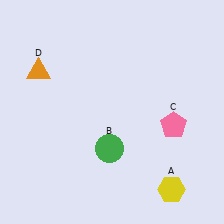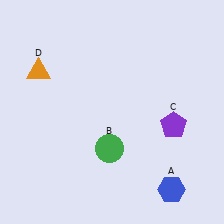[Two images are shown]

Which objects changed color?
A changed from yellow to blue. C changed from pink to purple.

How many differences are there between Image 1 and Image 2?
There are 2 differences between the two images.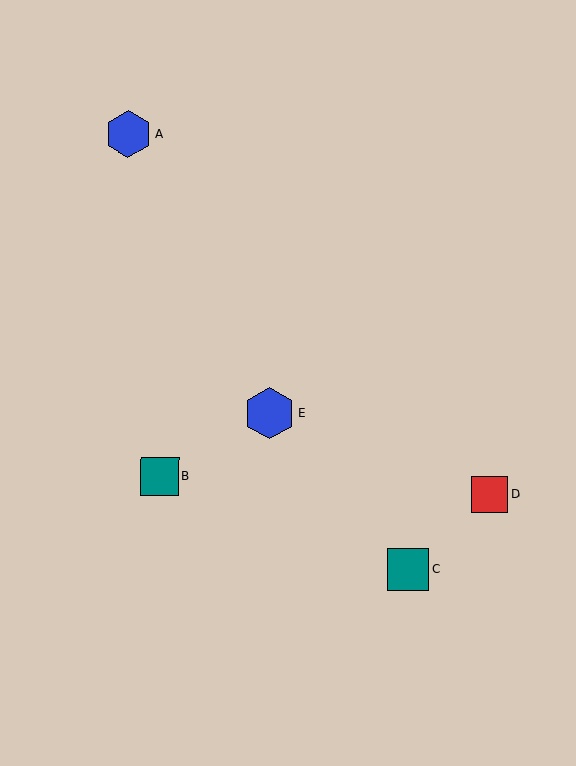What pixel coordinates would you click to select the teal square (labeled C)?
Click at (408, 569) to select the teal square C.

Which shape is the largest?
The blue hexagon (labeled E) is the largest.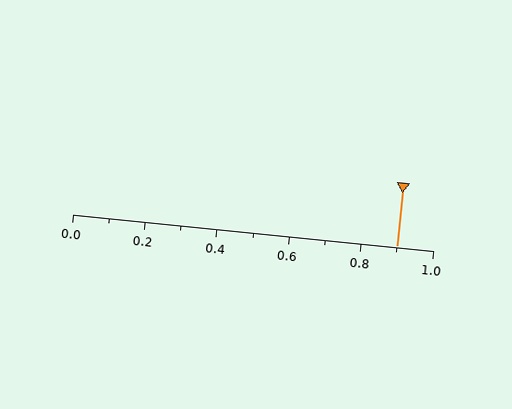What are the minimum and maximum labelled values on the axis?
The axis runs from 0.0 to 1.0.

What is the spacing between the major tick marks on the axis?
The major ticks are spaced 0.2 apart.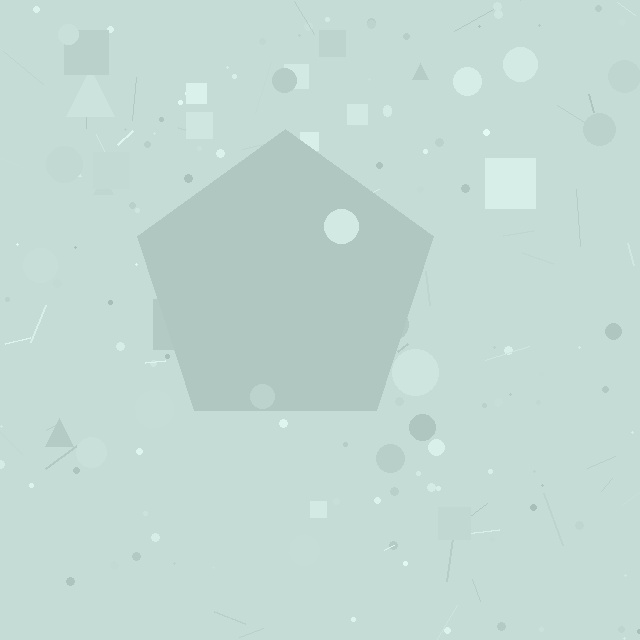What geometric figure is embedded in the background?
A pentagon is embedded in the background.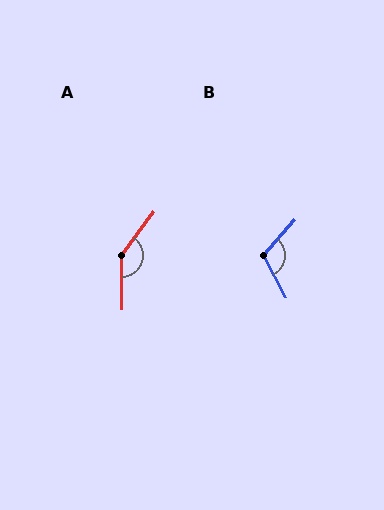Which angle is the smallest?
B, at approximately 110 degrees.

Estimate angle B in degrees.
Approximately 110 degrees.